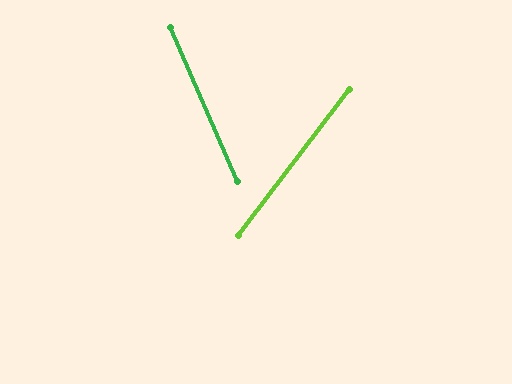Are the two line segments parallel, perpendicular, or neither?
Neither parallel nor perpendicular — they differ by about 61°.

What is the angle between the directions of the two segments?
Approximately 61 degrees.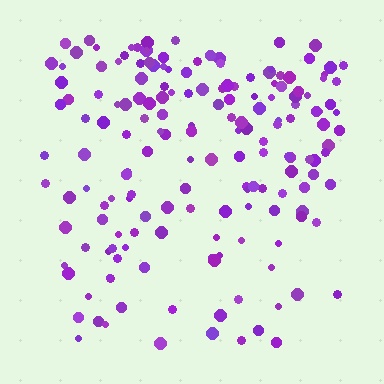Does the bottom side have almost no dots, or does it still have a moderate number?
Still a moderate number, just noticeably fewer than the top.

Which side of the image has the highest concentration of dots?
The top.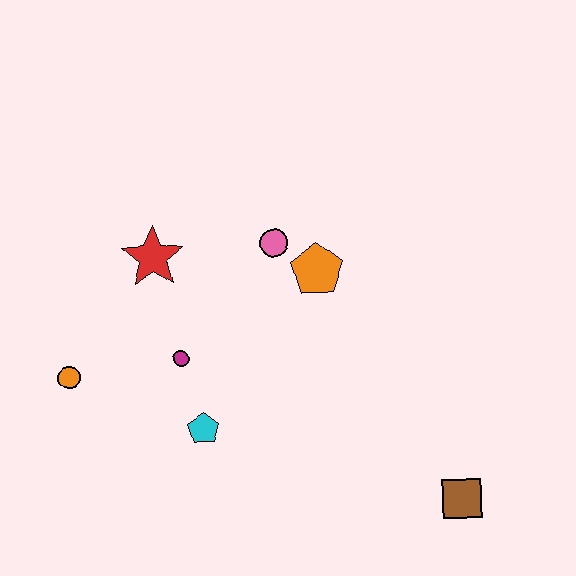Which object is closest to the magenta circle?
The cyan pentagon is closest to the magenta circle.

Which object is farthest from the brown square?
The orange circle is farthest from the brown square.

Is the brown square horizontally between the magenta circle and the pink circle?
No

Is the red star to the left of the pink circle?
Yes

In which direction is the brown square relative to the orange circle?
The brown square is to the right of the orange circle.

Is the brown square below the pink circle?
Yes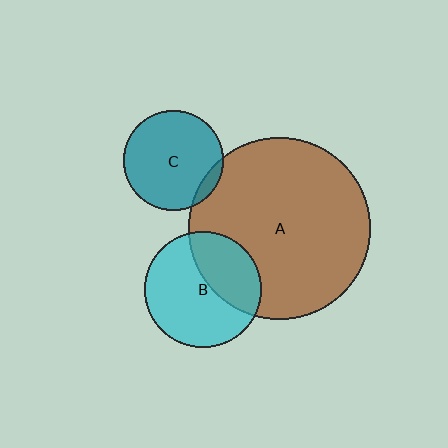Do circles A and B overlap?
Yes.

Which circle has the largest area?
Circle A (brown).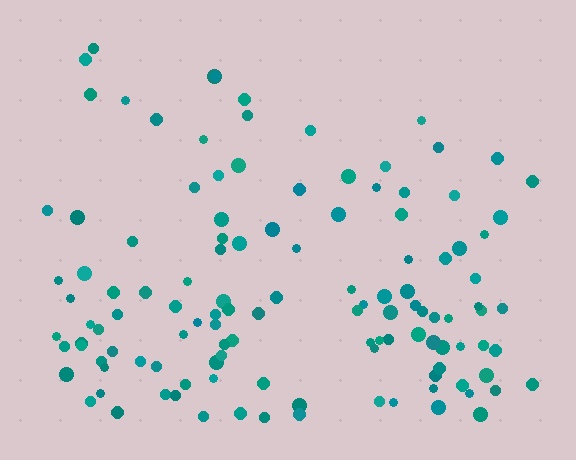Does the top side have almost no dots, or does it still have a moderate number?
Still a moderate number, just noticeably fewer than the bottom.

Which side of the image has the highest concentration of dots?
The bottom.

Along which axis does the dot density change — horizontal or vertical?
Vertical.